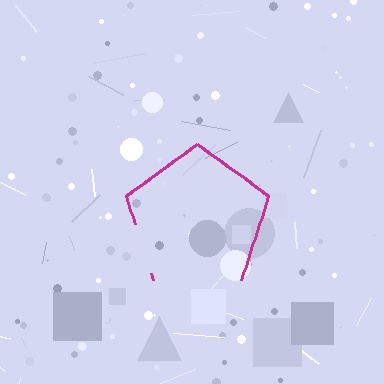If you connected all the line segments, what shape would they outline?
They would outline a pentagon.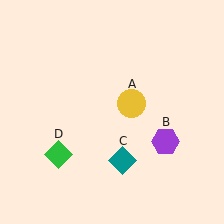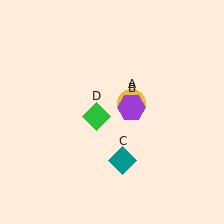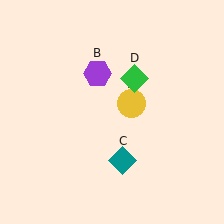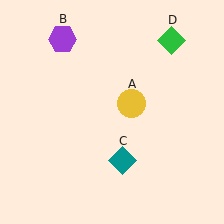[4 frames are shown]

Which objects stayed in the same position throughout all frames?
Yellow circle (object A) and teal diamond (object C) remained stationary.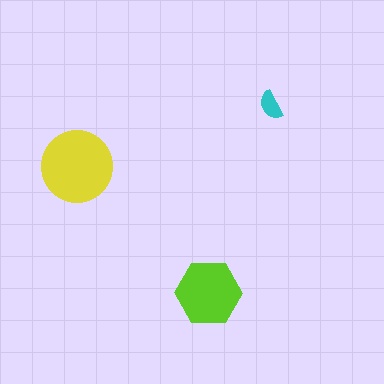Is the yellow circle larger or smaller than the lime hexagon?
Larger.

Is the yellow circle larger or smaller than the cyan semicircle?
Larger.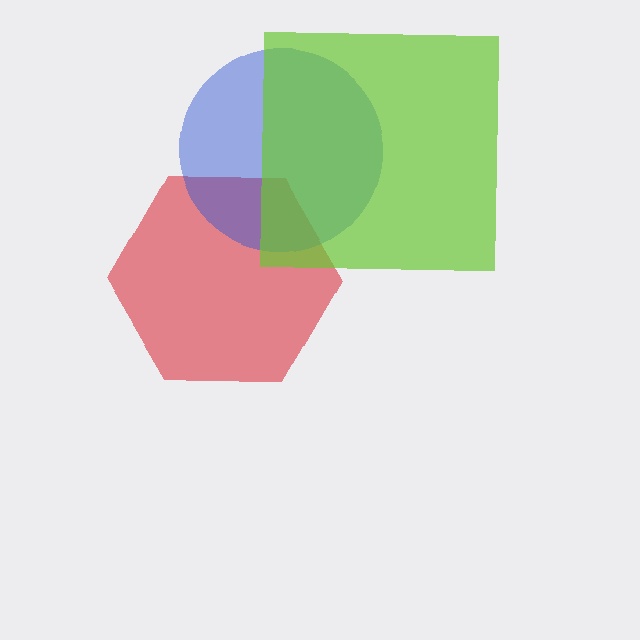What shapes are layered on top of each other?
The layered shapes are: a red hexagon, a blue circle, a lime square.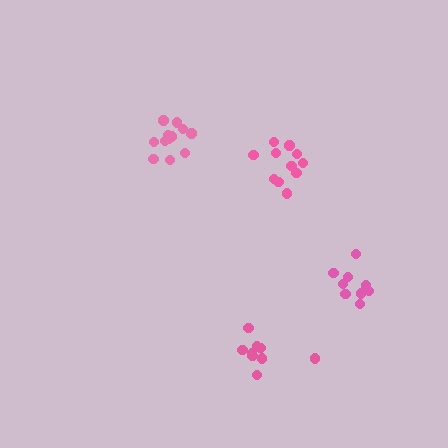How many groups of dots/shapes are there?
There are 4 groups.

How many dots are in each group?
Group 1: 11 dots, Group 2: 10 dots, Group 3: 12 dots, Group 4: 9 dots (42 total).